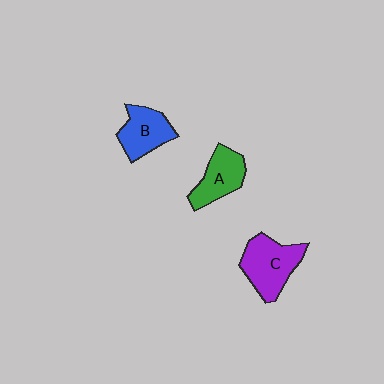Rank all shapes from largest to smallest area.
From largest to smallest: C (purple), B (blue), A (green).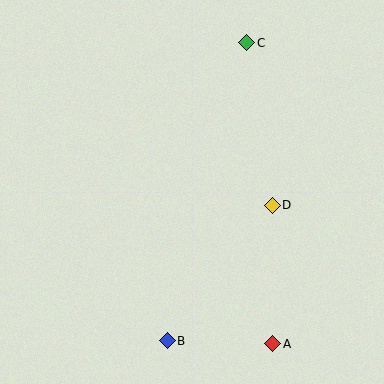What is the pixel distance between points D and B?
The distance between D and B is 171 pixels.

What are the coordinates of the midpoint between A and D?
The midpoint between A and D is at (272, 275).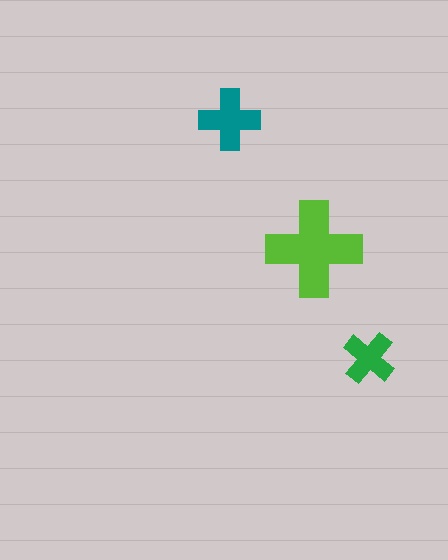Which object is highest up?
The teal cross is topmost.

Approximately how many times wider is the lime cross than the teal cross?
About 1.5 times wider.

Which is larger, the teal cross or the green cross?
The teal one.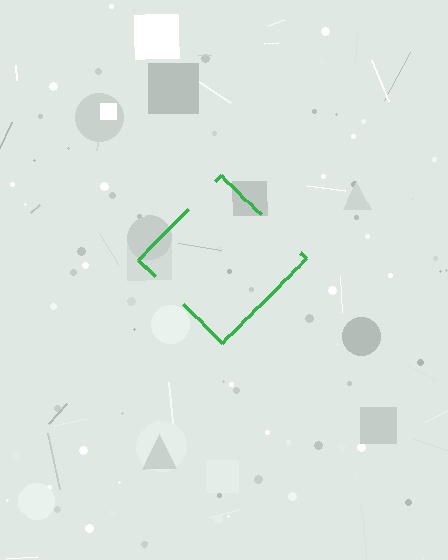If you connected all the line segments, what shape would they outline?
They would outline a diamond.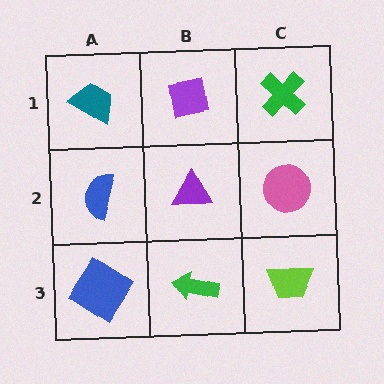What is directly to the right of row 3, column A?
A green arrow.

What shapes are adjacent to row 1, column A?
A blue semicircle (row 2, column A), a purple square (row 1, column B).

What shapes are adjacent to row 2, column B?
A purple square (row 1, column B), a green arrow (row 3, column B), a blue semicircle (row 2, column A), a pink circle (row 2, column C).